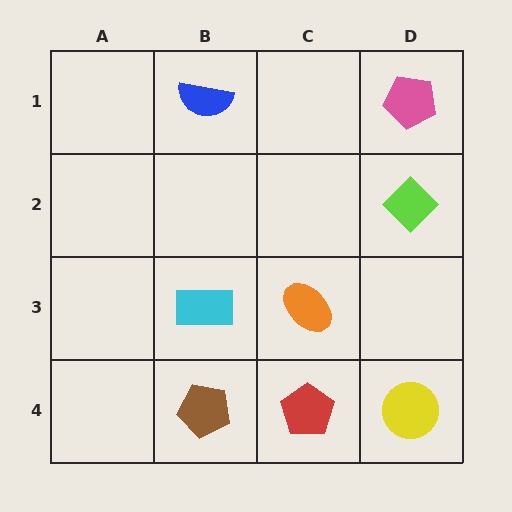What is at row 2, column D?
A lime diamond.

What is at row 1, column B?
A blue semicircle.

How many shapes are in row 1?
2 shapes.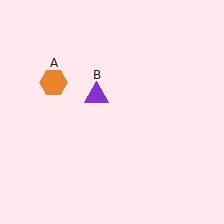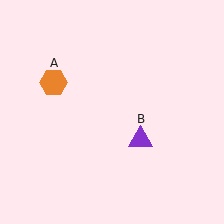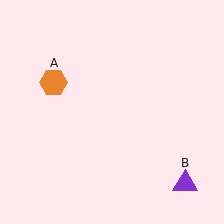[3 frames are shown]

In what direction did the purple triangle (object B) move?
The purple triangle (object B) moved down and to the right.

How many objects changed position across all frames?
1 object changed position: purple triangle (object B).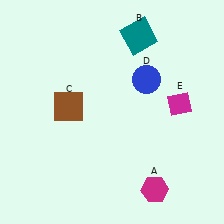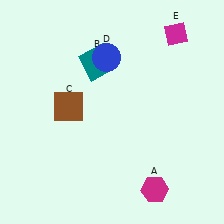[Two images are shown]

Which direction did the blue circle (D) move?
The blue circle (D) moved left.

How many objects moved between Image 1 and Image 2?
3 objects moved between the two images.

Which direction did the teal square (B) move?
The teal square (B) moved left.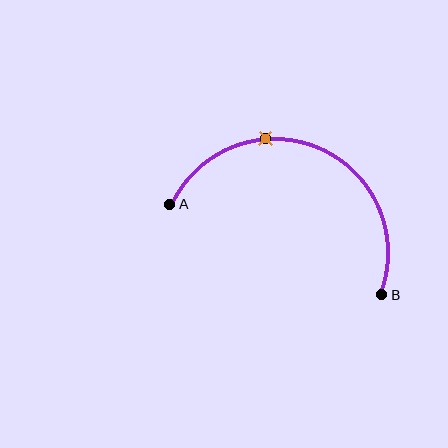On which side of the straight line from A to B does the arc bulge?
The arc bulges above the straight line connecting A and B.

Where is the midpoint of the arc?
The arc midpoint is the point on the curve farthest from the straight line joining A and B. It sits above that line.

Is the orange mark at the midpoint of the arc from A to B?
No. The orange mark lies on the arc but is closer to endpoint A. The arc midpoint would be at the point on the curve equidistant along the arc from both A and B.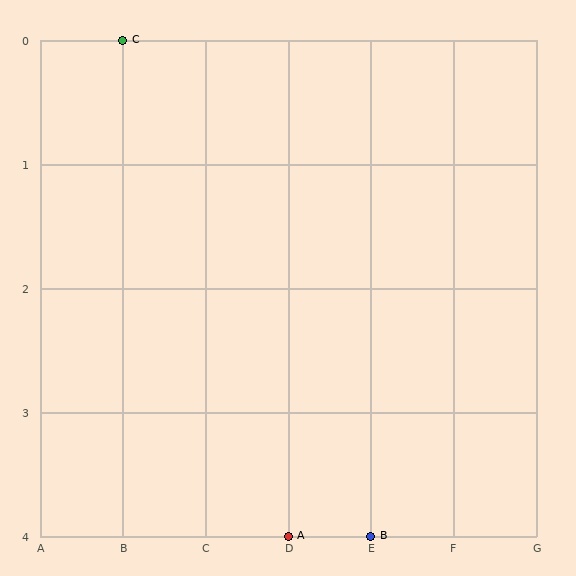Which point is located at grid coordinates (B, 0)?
Point C is at (B, 0).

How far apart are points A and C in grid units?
Points A and C are 2 columns and 4 rows apart (about 4.5 grid units diagonally).